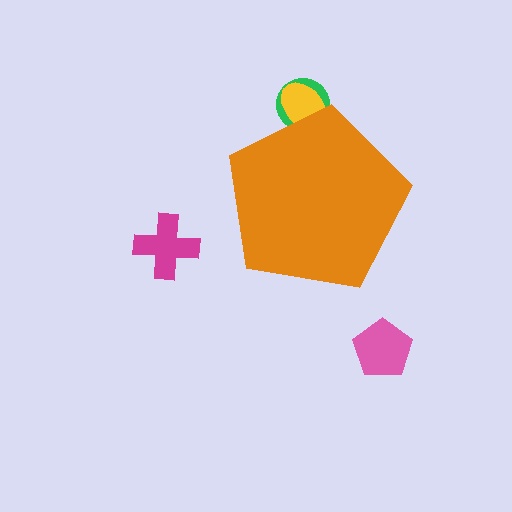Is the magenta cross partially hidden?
No, the magenta cross is fully visible.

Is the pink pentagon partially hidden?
No, the pink pentagon is fully visible.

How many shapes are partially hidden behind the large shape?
2 shapes are partially hidden.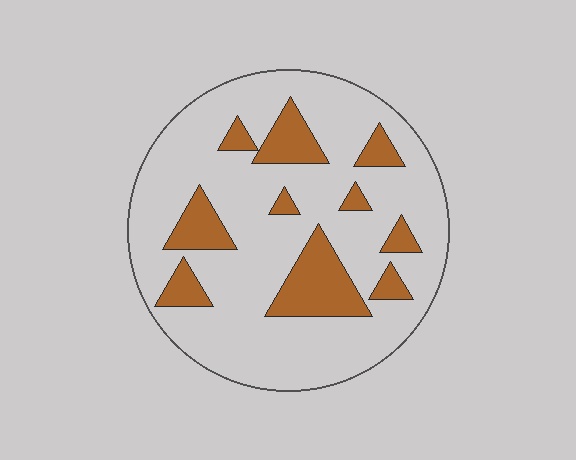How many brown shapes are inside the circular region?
10.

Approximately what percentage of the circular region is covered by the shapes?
Approximately 20%.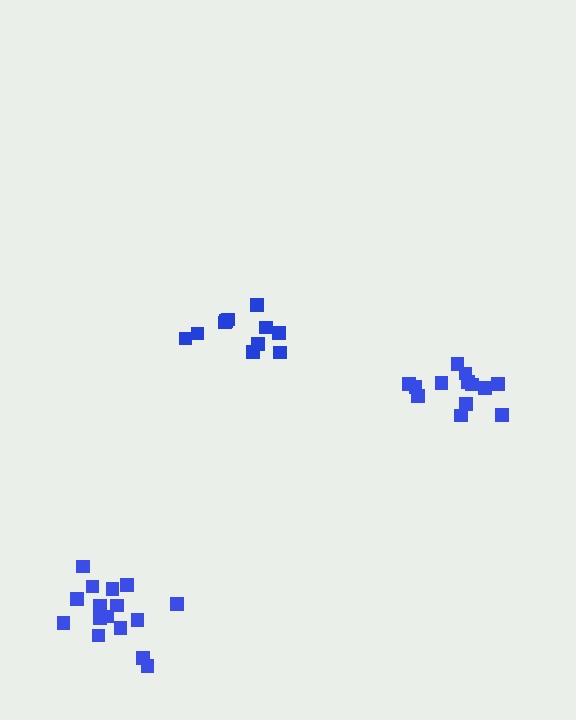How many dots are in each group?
Group 1: 16 dots, Group 2: 11 dots, Group 3: 13 dots (40 total).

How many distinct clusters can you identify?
There are 3 distinct clusters.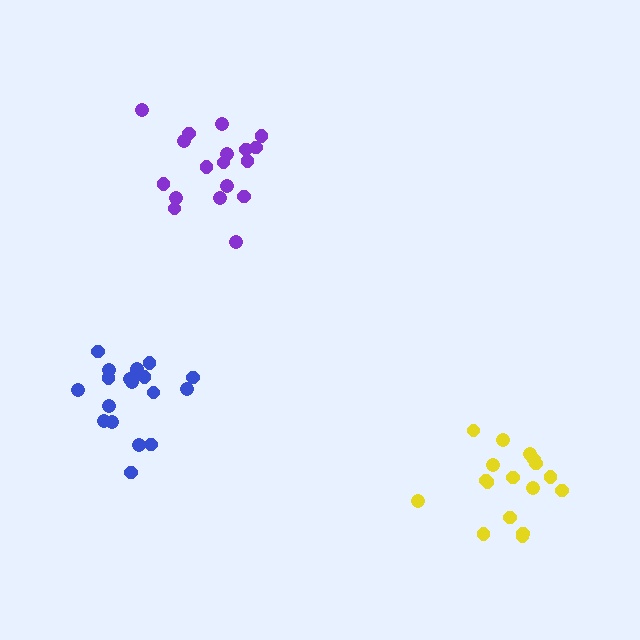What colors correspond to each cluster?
The clusters are colored: purple, yellow, blue.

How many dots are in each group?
Group 1: 18 dots, Group 2: 17 dots, Group 3: 19 dots (54 total).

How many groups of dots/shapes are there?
There are 3 groups.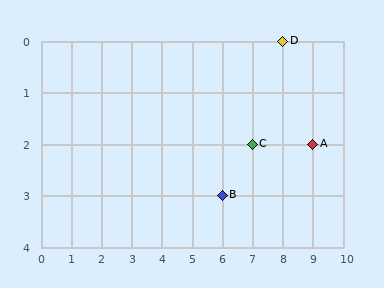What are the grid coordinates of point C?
Point C is at grid coordinates (7, 2).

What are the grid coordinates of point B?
Point B is at grid coordinates (6, 3).